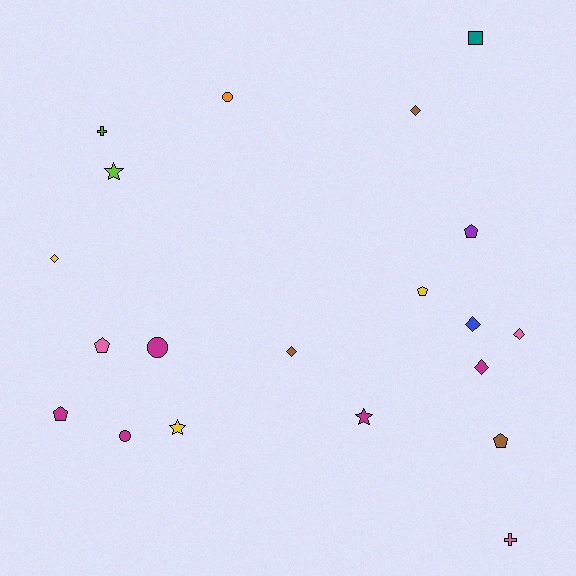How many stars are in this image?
There are 3 stars.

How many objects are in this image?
There are 20 objects.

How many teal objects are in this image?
There is 1 teal object.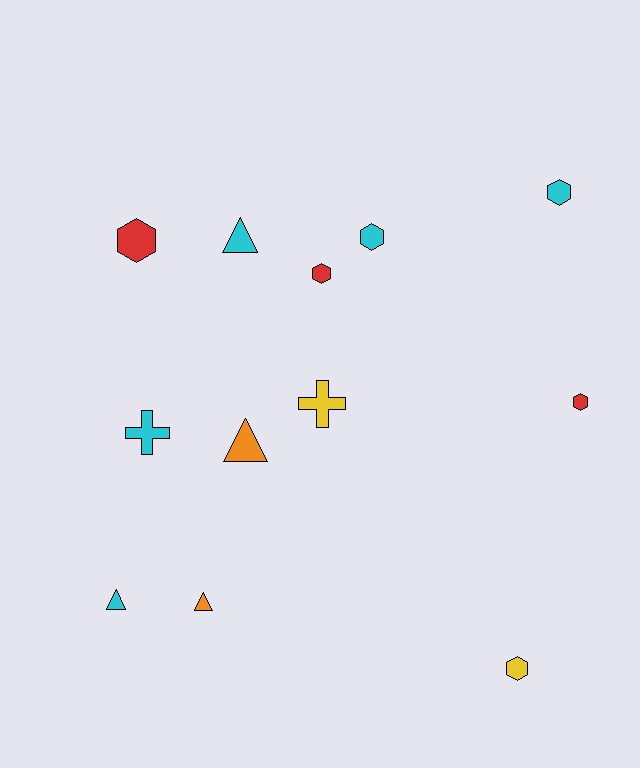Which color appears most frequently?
Cyan, with 5 objects.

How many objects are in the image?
There are 12 objects.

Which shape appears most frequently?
Hexagon, with 6 objects.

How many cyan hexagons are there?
There are 2 cyan hexagons.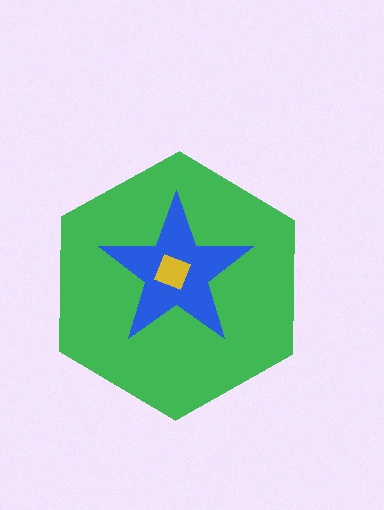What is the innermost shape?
The yellow square.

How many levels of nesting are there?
3.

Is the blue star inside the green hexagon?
Yes.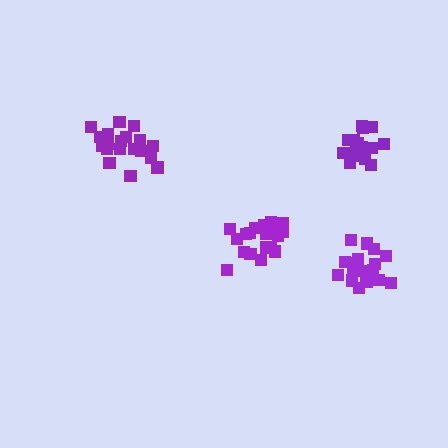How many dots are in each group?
Group 1: 18 dots, Group 2: 20 dots, Group 3: 20 dots, Group 4: 17 dots (75 total).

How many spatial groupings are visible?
There are 4 spatial groupings.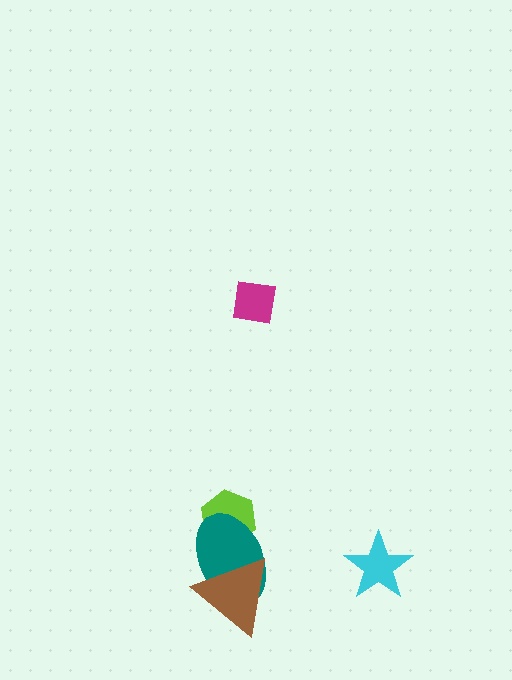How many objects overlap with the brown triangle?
1 object overlaps with the brown triangle.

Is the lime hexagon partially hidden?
Yes, it is partially covered by another shape.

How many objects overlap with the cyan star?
0 objects overlap with the cyan star.